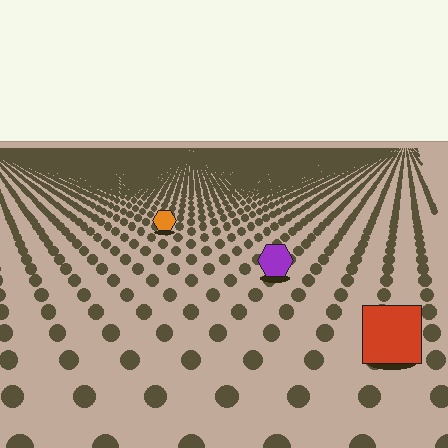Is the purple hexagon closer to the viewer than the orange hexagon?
Yes. The purple hexagon is closer — you can tell from the texture gradient: the ground texture is coarser near it.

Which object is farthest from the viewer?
The orange hexagon is farthest from the viewer. It appears smaller and the ground texture around it is denser.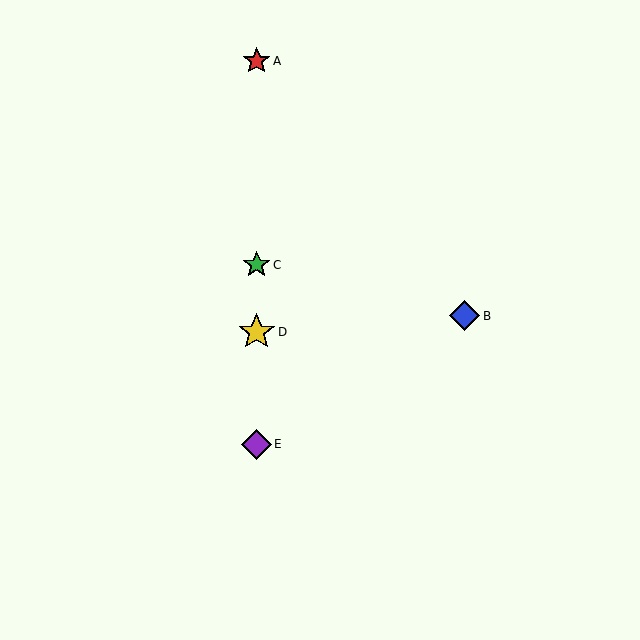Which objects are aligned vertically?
Objects A, C, D, E are aligned vertically.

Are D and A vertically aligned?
Yes, both are at x≈257.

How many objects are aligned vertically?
4 objects (A, C, D, E) are aligned vertically.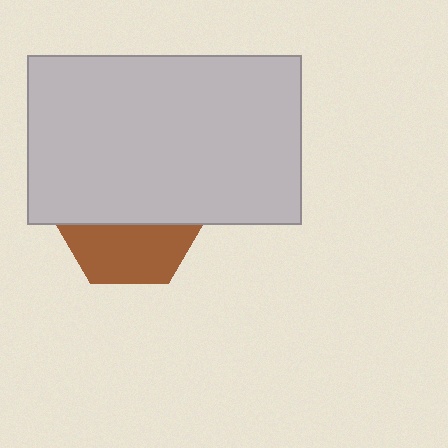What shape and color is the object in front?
The object in front is a light gray rectangle.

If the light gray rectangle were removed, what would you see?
You would see the complete brown hexagon.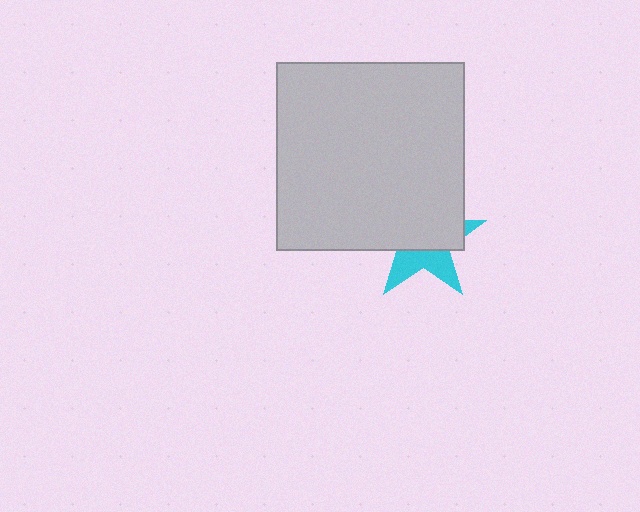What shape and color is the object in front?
The object in front is a light gray square.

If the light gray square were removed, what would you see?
You would see the complete cyan star.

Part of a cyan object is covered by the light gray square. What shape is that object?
It is a star.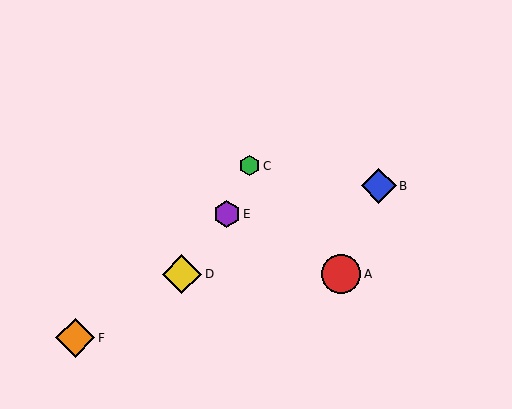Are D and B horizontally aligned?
No, D is at y≈274 and B is at y≈186.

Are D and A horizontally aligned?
Yes, both are at y≈274.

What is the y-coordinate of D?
Object D is at y≈274.